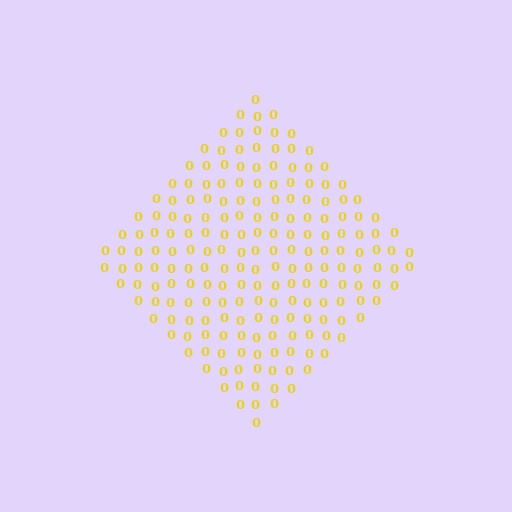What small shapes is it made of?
It is made of small digit 0's.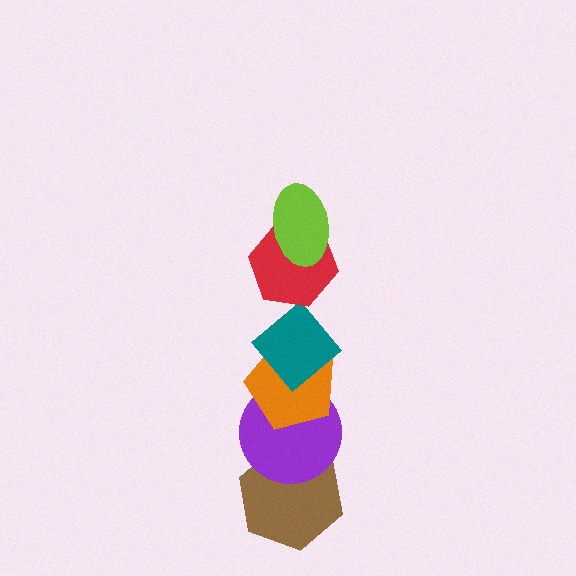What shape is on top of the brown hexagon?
The purple circle is on top of the brown hexagon.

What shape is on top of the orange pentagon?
The teal diamond is on top of the orange pentagon.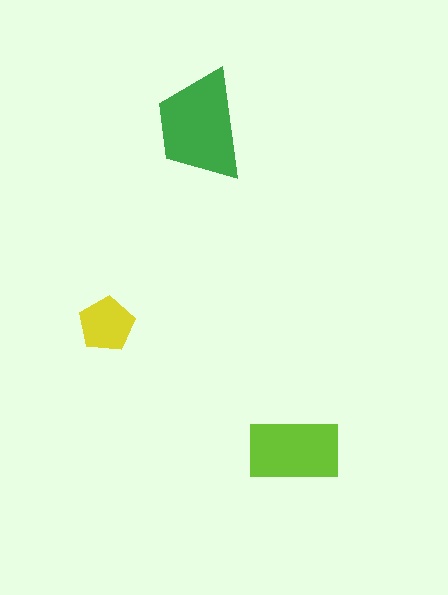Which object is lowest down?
The lime rectangle is bottommost.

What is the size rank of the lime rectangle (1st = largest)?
2nd.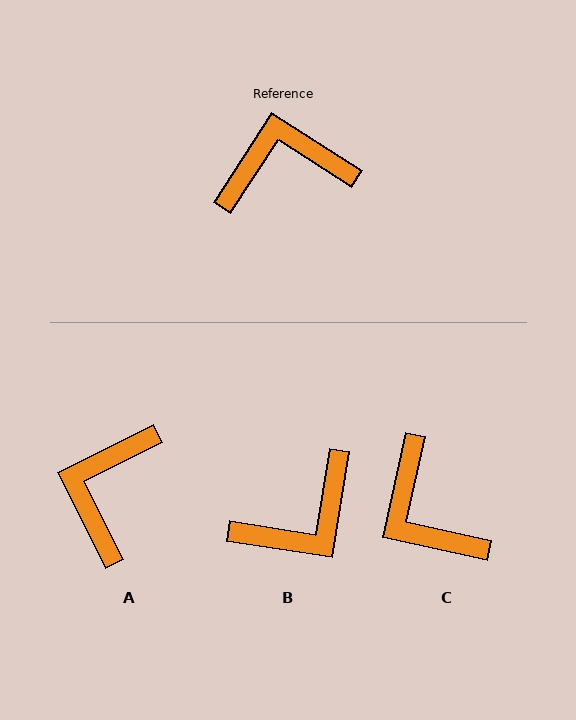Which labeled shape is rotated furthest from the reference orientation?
B, about 156 degrees away.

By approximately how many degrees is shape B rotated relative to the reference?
Approximately 156 degrees clockwise.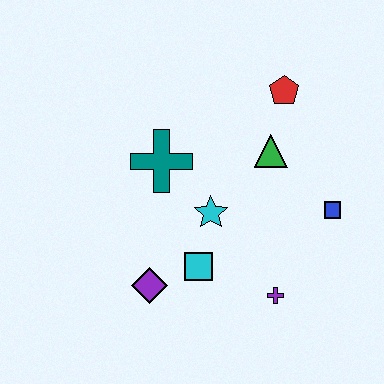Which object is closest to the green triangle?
The red pentagon is closest to the green triangle.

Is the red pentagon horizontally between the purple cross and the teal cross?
No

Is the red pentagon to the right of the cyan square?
Yes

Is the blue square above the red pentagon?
No